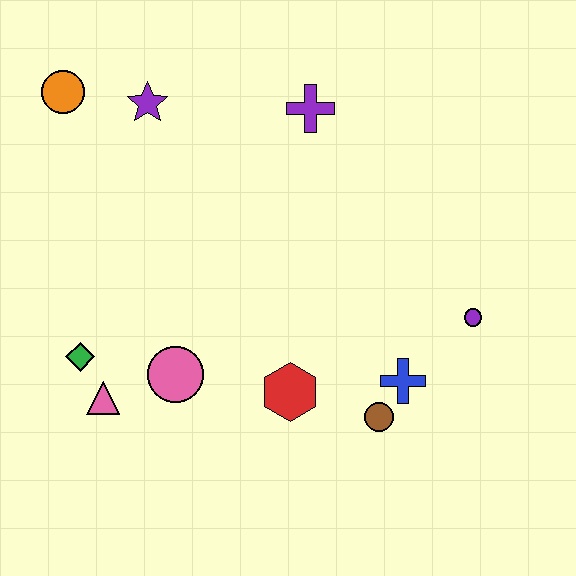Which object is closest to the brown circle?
The blue cross is closest to the brown circle.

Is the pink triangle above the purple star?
No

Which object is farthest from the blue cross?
The orange circle is farthest from the blue cross.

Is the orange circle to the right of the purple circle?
No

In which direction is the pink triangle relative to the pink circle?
The pink triangle is to the left of the pink circle.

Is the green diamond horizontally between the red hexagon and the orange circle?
Yes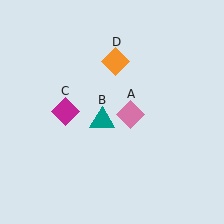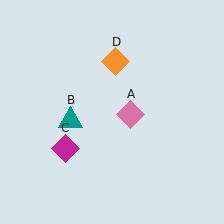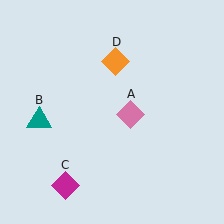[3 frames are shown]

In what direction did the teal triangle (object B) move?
The teal triangle (object B) moved left.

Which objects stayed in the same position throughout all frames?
Pink diamond (object A) and orange diamond (object D) remained stationary.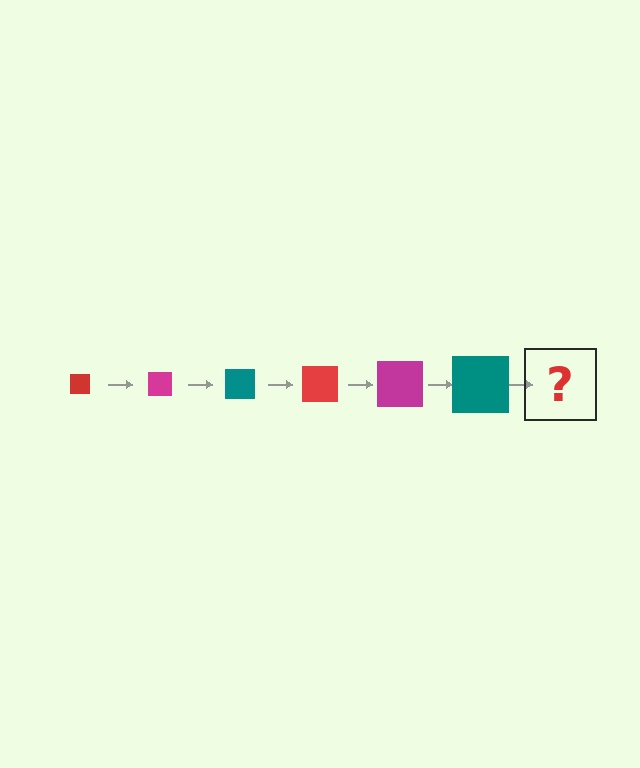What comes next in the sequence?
The next element should be a red square, larger than the previous one.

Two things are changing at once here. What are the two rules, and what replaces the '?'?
The two rules are that the square grows larger each step and the color cycles through red, magenta, and teal. The '?' should be a red square, larger than the previous one.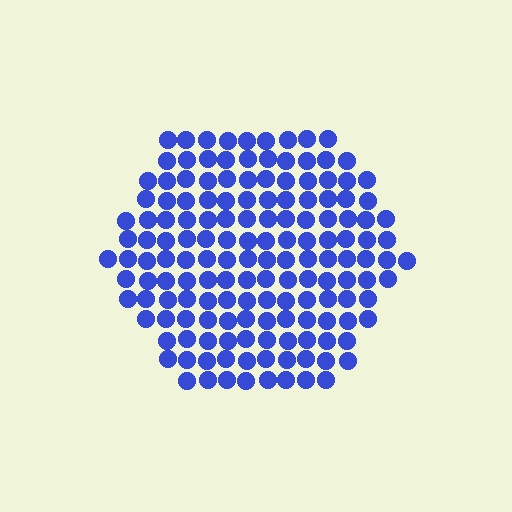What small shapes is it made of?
It is made of small circles.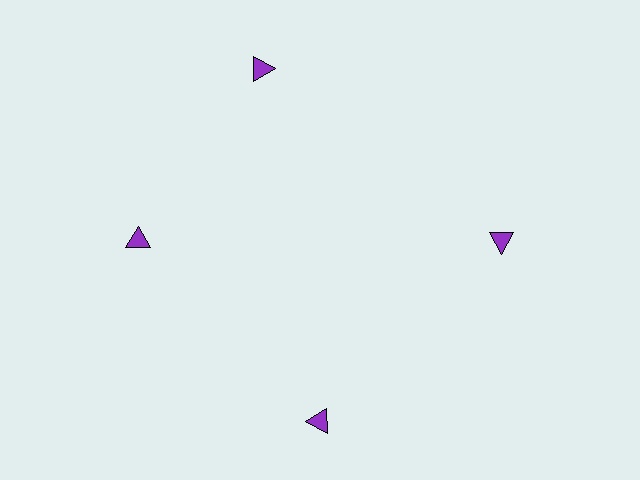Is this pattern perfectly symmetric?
No. The 4 purple triangles are arranged in a ring, but one element near the 12 o'clock position is rotated out of alignment along the ring, breaking the 4-fold rotational symmetry.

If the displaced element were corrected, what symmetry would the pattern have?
It would have 4-fold rotational symmetry — the pattern would map onto itself every 90 degrees.